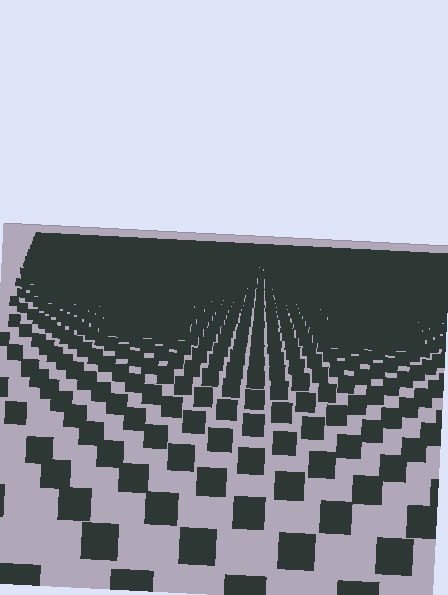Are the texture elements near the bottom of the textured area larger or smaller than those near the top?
Larger. Near the bottom, elements are closer to the viewer and appear at a bigger on-screen size.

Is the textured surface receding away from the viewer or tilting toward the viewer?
The surface is receding away from the viewer. Texture elements get smaller and denser toward the top.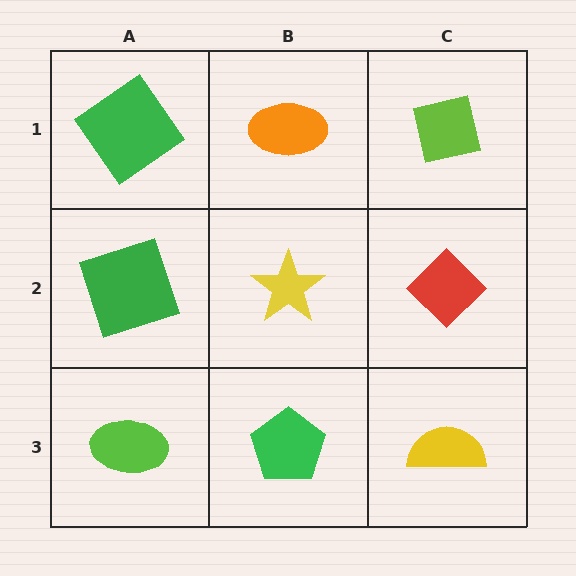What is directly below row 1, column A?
A green square.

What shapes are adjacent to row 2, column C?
A lime square (row 1, column C), a yellow semicircle (row 3, column C), a yellow star (row 2, column B).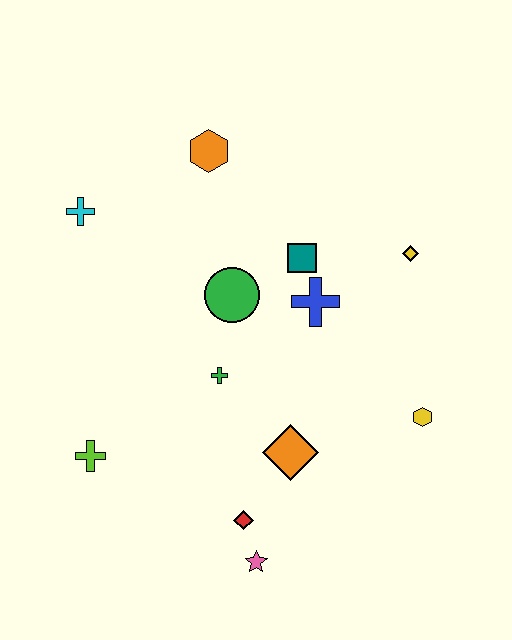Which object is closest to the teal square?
The blue cross is closest to the teal square.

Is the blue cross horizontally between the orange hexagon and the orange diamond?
No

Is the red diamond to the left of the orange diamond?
Yes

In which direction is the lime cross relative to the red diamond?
The lime cross is to the left of the red diamond.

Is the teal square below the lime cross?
No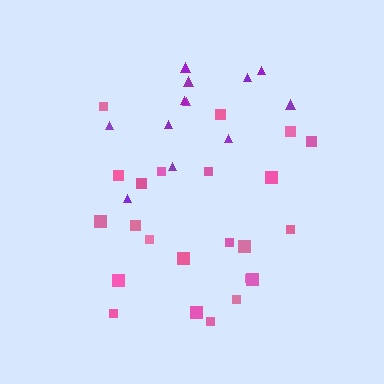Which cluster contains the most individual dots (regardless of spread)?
Pink (23).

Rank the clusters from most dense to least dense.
pink, purple.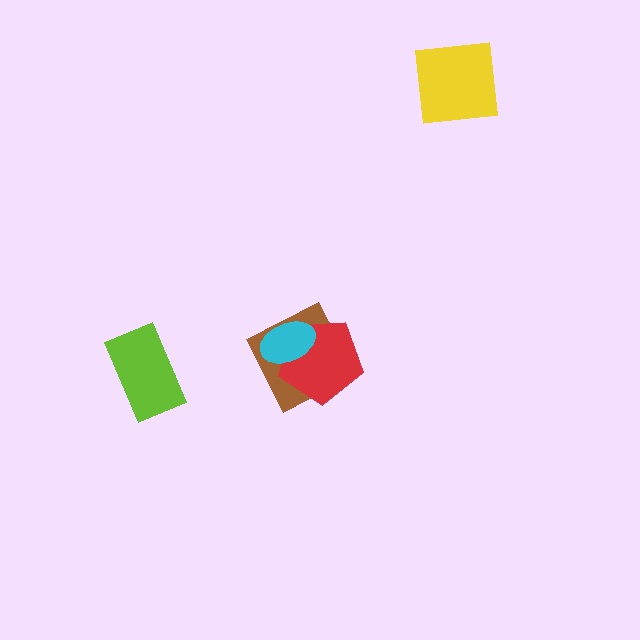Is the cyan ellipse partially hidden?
No, no other shape covers it.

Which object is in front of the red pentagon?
The cyan ellipse is in front of the red pentagon.